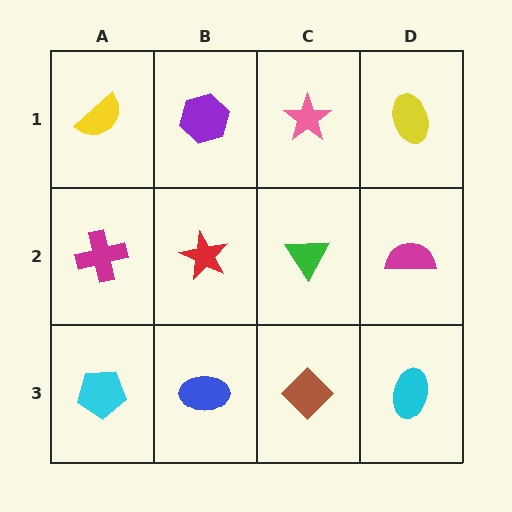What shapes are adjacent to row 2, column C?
A pink star (row 1, column C), a brown diamond (row 3, column C), a red star (row 2, column B), a magenta semicircle (row 2, column D).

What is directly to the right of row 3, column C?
A cyan ellipse.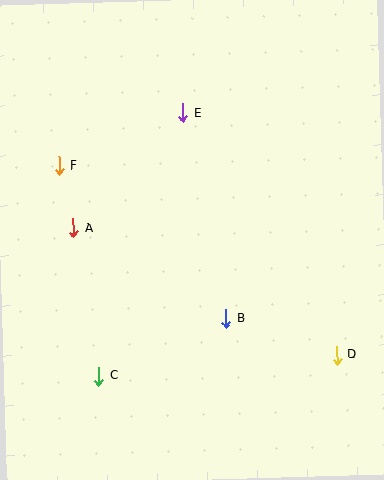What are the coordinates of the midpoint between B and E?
The midpoint between B and E is at (205, 216).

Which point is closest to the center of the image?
Point B at (226, 318) is closest to the center.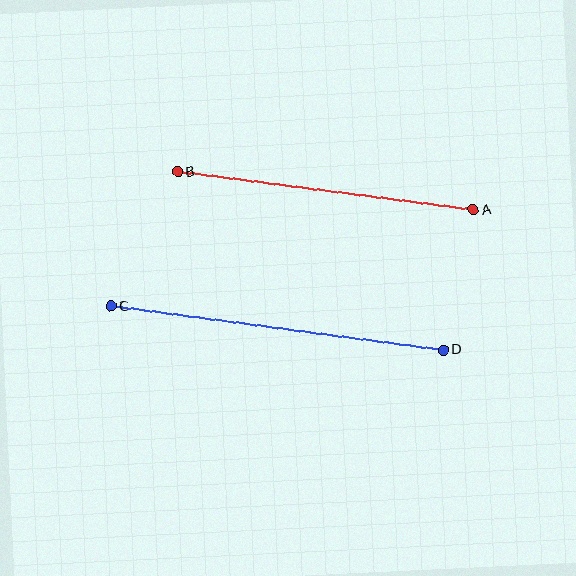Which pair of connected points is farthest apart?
Points C and D are farthest apart.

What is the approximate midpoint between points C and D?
The midpoint is at approximately (277, 328) pixels.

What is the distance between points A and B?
The distance is approximately 299 pixels.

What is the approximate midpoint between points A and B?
The midpoint is at approximately (325, 191) pixels.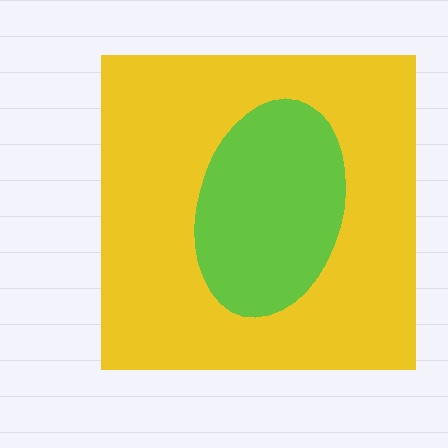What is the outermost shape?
The yellow square.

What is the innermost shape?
The lime ellipse.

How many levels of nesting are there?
2.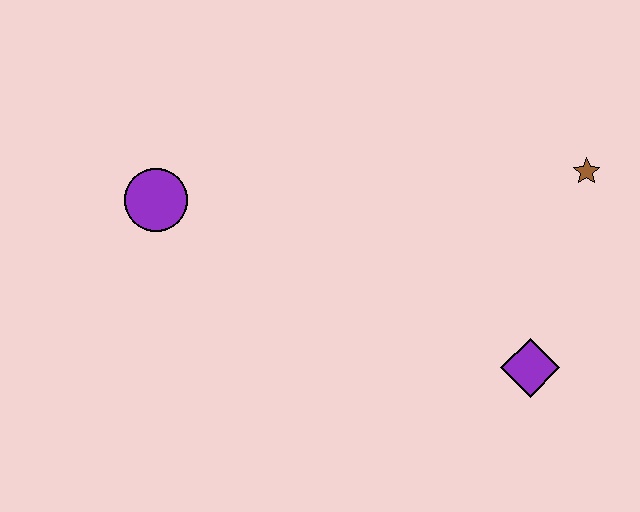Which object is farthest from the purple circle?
The brown star is farthest from the purple circle.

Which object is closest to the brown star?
The purple diamond is closest to the brown star.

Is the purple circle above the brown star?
No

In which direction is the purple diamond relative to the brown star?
The purple diamond is below the brown star.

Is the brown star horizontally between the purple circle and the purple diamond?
No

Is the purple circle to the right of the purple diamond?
No